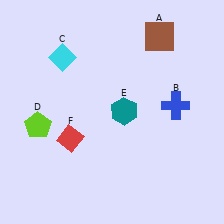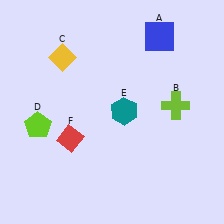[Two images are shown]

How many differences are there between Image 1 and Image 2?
There are 3 differences between the two images.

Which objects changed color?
A changed from brown to blue. B changed from blue to lime. C changed from cyan to yellow.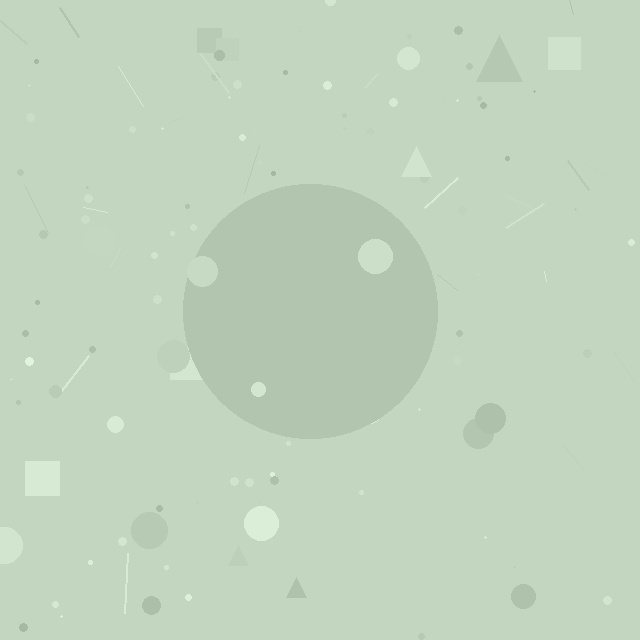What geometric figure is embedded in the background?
A circle is embedded in the background.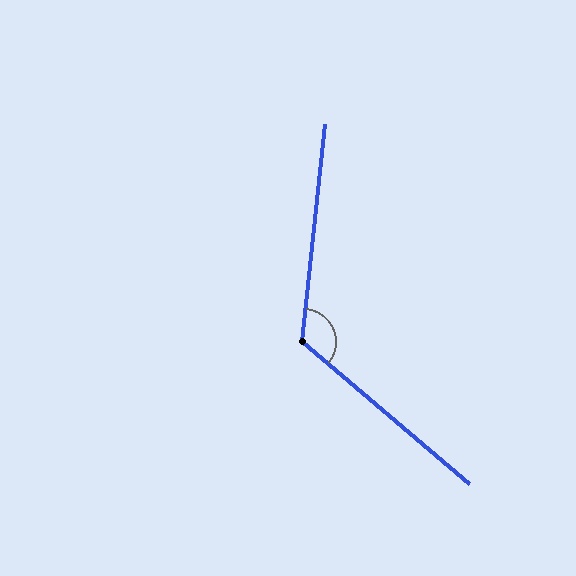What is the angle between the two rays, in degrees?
Approximately 124 degrees.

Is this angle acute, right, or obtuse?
It is obtuse.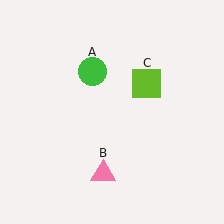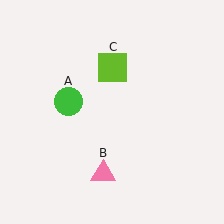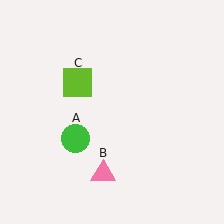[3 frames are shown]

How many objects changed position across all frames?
2 objects changed position: green circle (object A), lime square (object C).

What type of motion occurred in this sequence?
The green circle (object A), lime square (object C) rotated counterclockwise around the center of the scene.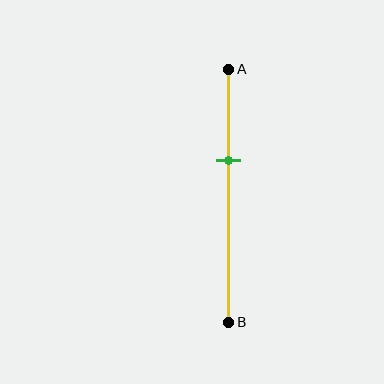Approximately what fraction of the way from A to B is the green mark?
The green mark is approximately 35% of the way from A to B.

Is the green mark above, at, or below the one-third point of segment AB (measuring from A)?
The green mark is approximately at the one-third point of segment AB.